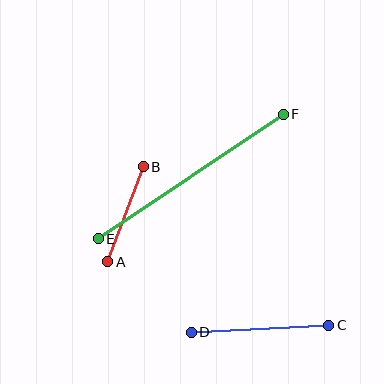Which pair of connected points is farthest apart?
Points E and F are farthest apart.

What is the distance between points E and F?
The distance is approximately 223 pixels.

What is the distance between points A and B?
The distance is approximately 101 pixels.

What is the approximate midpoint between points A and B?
The midpoint is at approximately (126, 214) pixels.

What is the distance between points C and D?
The distance is approximately 138 pixels.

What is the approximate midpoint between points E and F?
The midpoint is at approximately (191, 177) pixels.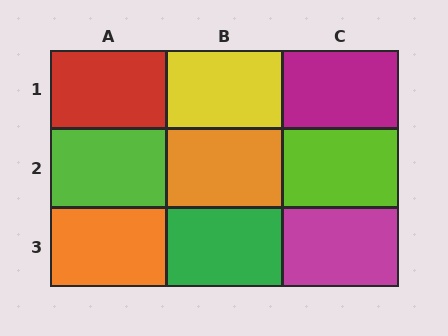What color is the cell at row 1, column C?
Magenta.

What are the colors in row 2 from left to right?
Lime, orange, lime.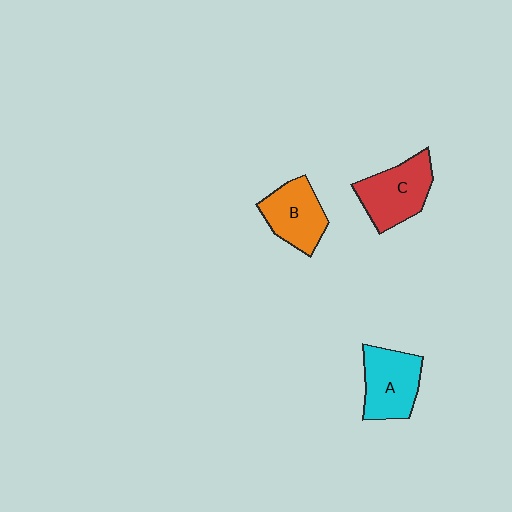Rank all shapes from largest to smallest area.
From largest to smallest: C (red), A (cyan), B (orange).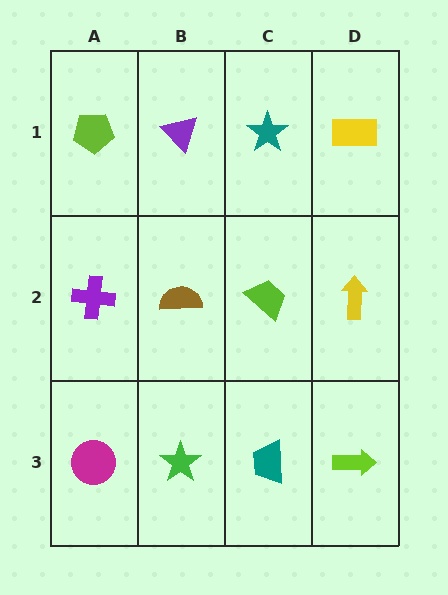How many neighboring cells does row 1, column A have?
2.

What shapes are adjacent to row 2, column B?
A purple triangle (row 1, column B), a green star (row 3, column B), a purple cross (row 2, column A), a lime trapezoid (row 2, column C).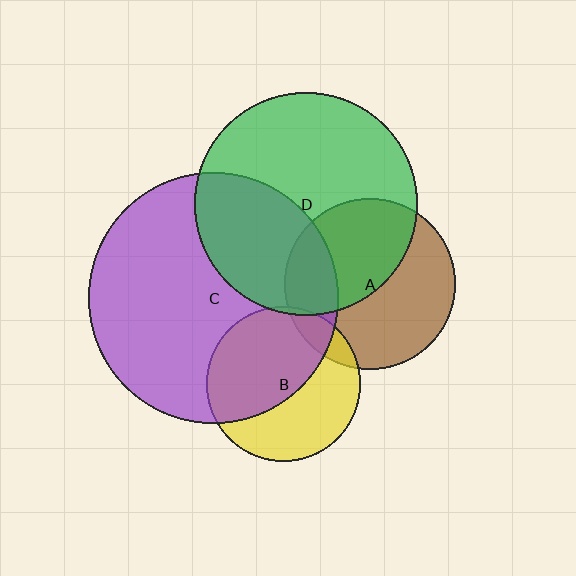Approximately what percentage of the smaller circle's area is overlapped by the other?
Approximately 55%.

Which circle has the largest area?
Circle C (purple).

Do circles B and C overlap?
Yes.